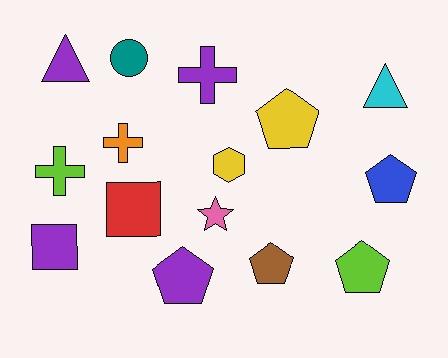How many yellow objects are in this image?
There are 2 yellow objects.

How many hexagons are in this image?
There is 1 hexagon.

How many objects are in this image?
There are 15 objects.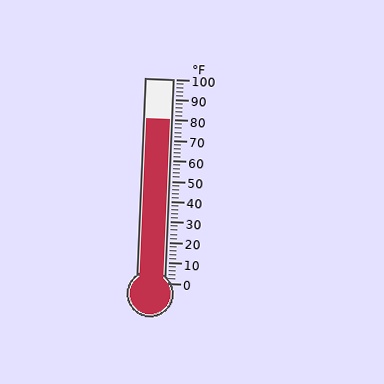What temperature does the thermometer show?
The thermometer shows approximately 80°F.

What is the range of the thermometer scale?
The thermometer scale ranges from 0°F to 100°F.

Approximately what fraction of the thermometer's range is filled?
The thermometer is filled to approximately 80% of its range.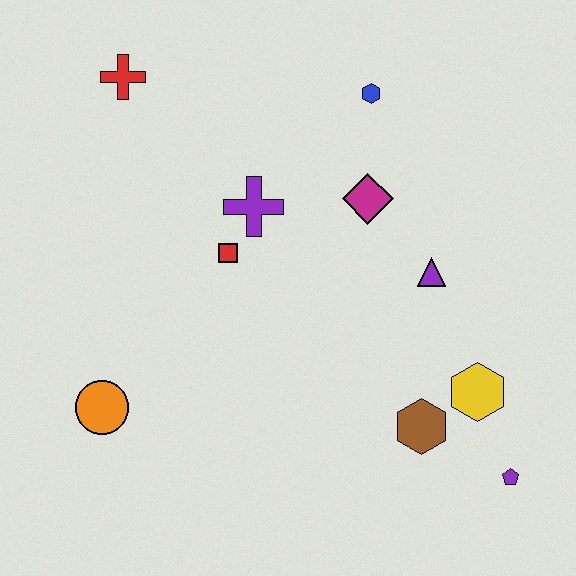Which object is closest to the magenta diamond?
The purple triangle is closest to the magenta diamond.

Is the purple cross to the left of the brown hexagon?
Yes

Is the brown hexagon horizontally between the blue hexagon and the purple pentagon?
Yes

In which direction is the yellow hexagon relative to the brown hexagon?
The yellow hexagon is to the right of the brown hexagon.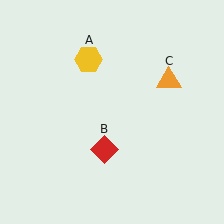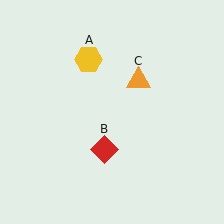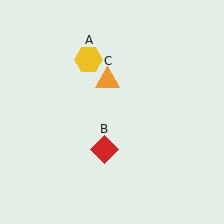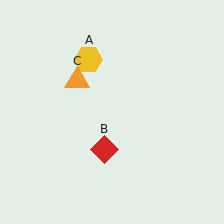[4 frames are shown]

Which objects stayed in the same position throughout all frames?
Yellow hexagon (object A) and red diamond (object B) remained stationary.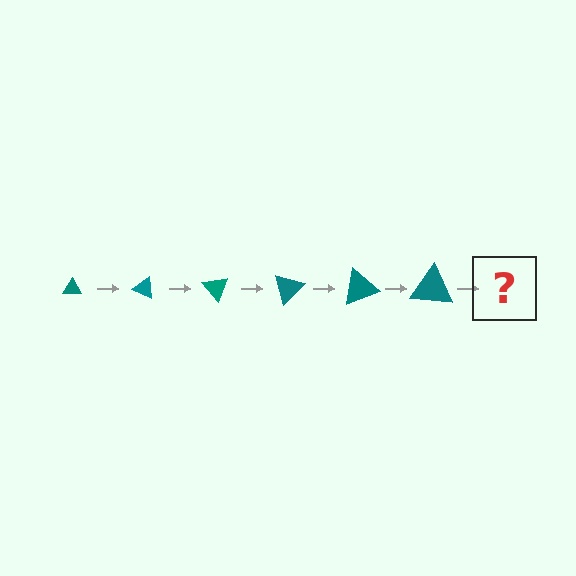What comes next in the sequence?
The next element should be a triangle, larger than the previous one and rotated 150 degrees from the start.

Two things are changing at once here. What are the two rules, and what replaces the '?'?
The two rules are that the triangle grows larger each step and it rotates 25 degrees each step. The '?' should be a triangle, larger than the previous one and rotated 150 degrees from the start.